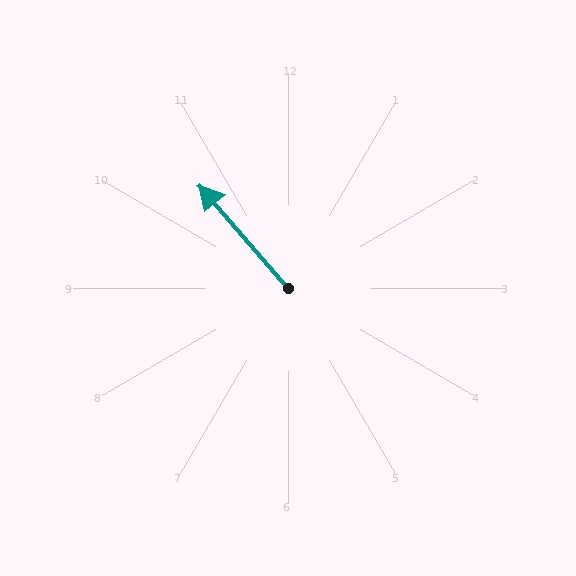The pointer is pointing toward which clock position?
Roughly 11 o'clock.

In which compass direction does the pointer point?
Northwest.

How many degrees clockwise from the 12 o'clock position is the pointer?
Approximately 319 degrees.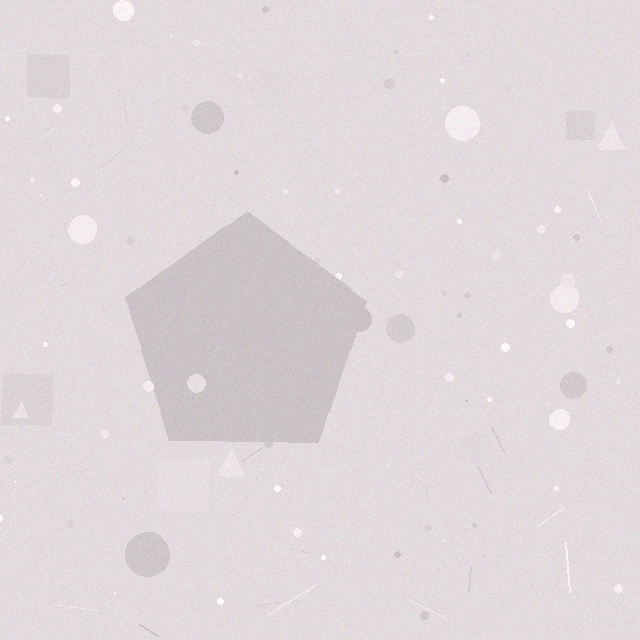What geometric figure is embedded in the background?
A pentagon is embedded in the background.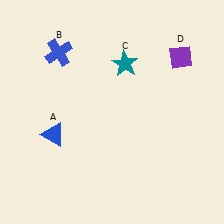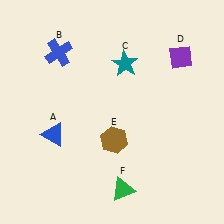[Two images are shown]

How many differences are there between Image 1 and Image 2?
There are 2 differences between the two images.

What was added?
A brown hexagon (E), a green triangle (F) were added in Image 2.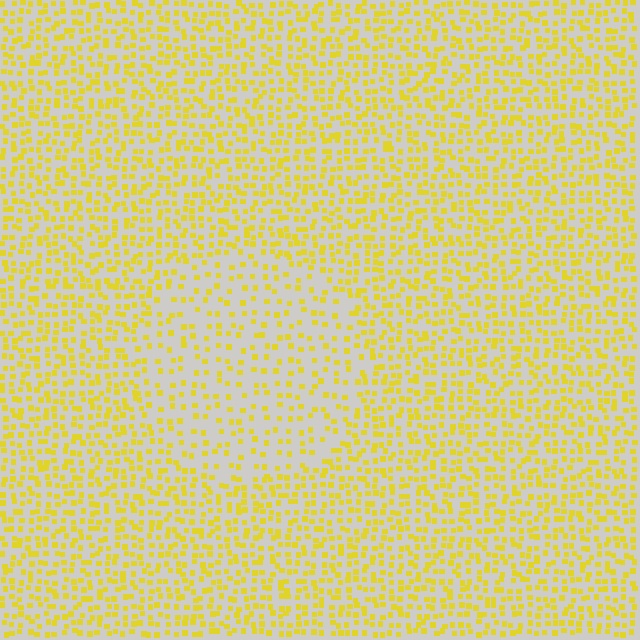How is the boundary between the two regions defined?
The boundary is defined by a change in element density (approximately 1.9x ratio). All elements are the same color, size, and shape.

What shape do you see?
I see a circle.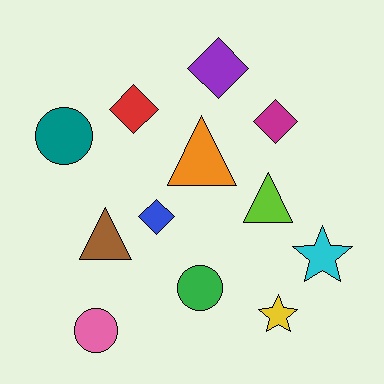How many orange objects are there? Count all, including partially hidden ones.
There is 1 orange object.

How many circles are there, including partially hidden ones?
There are 3 circles.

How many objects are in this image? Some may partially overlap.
There are 12 objects.